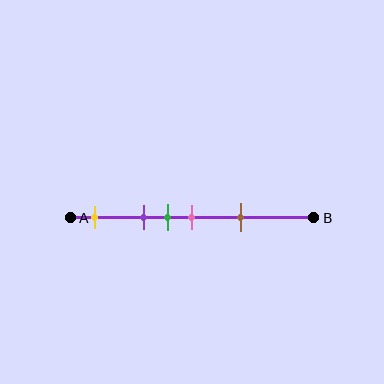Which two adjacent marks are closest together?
The green and pink marks are the closest adjacent pair.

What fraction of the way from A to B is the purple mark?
The purple mark is approximately 30% (0.3) of the way from A to B.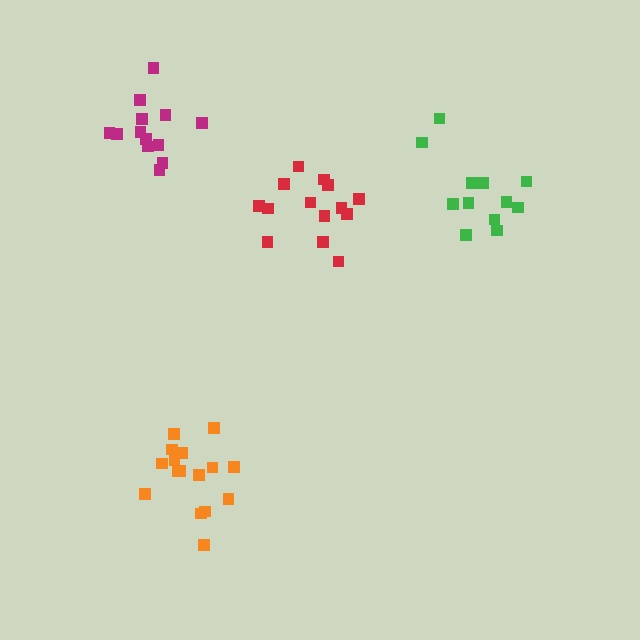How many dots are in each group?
Group 1: 16 dots, Group 2: 14 dots, Group 3: 12 dots, Group 4: 13 dots (55 total).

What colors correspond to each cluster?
The clusters are colored: orange, red, green, magenta.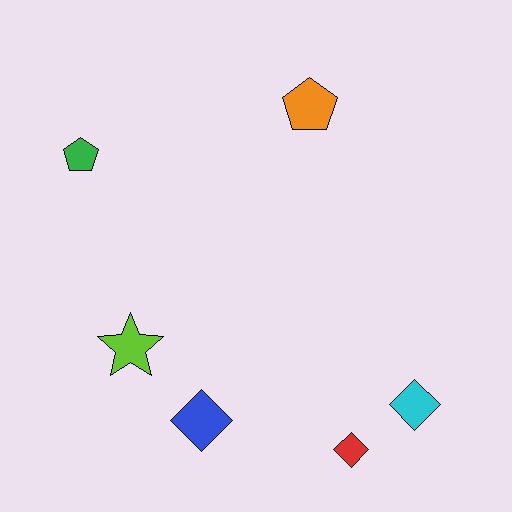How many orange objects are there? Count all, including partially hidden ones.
There is 1 orange object.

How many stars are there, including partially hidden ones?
There is 1 star.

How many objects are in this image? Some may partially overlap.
There are 6 objects.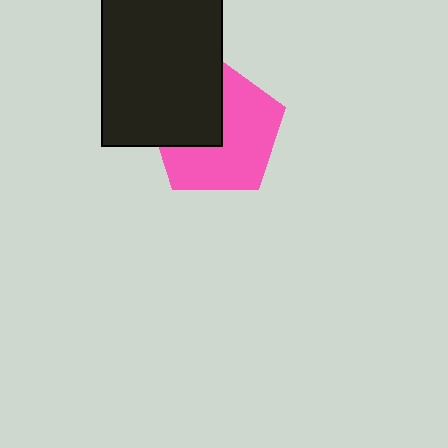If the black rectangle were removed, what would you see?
You would see the complete pink pentagon.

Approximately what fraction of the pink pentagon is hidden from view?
Roughly 39% of the pink pentagon is hidden behind the black rectangle.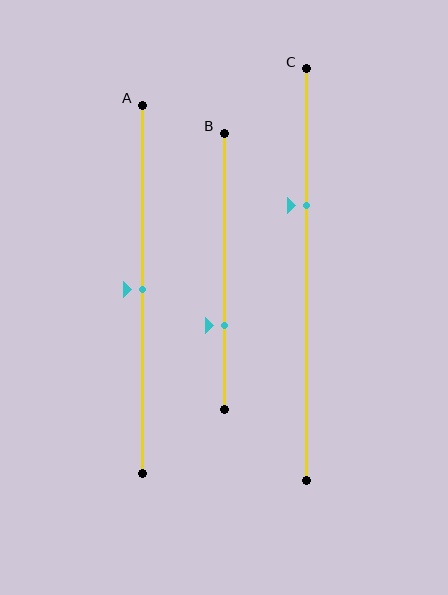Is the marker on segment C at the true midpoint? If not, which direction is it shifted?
No, the marker on segment C is shifted upward by about 17% of the segment length.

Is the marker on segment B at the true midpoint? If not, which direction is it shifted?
No, the marker on segment B is shifted downward by about 20% of the segment length.